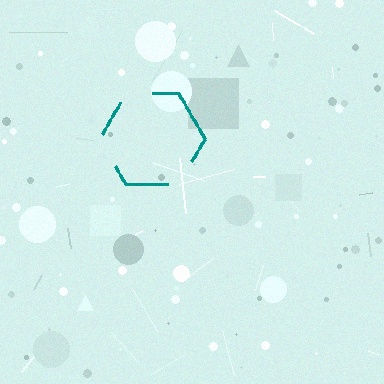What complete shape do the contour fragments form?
The contour fragments form a hexagon.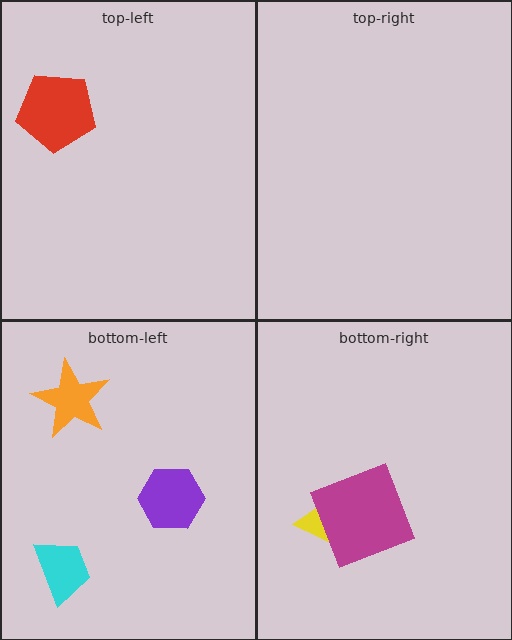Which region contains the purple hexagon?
The bottom-left region.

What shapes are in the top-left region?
The red pentagon.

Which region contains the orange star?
The bottom-left region.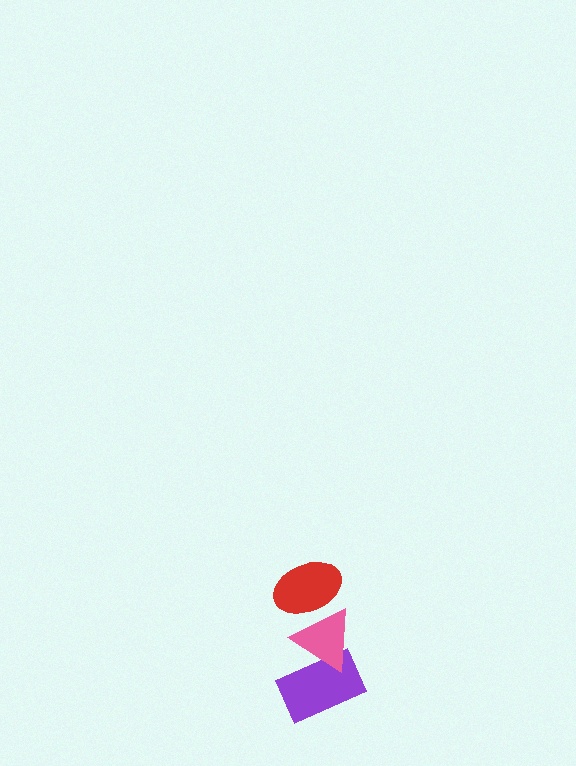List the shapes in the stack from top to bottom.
From top to bottom: the red ellipse, the pink triangle, the purple rectangle.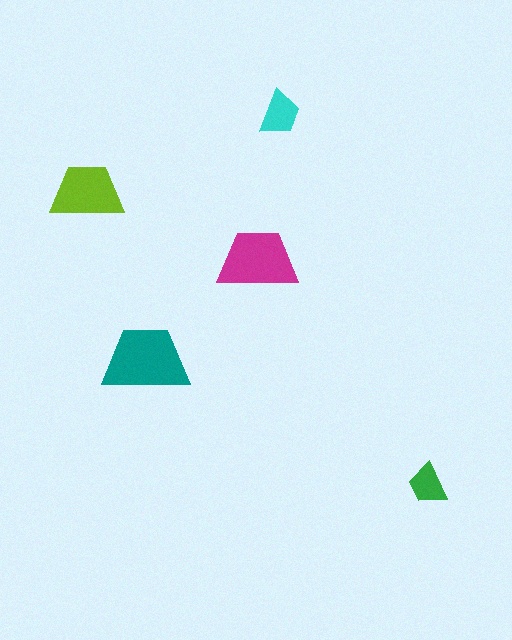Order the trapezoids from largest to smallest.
the teal one, the magenta one, the lime one, the cyan one, the green one.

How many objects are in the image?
There are 5 objects in the image.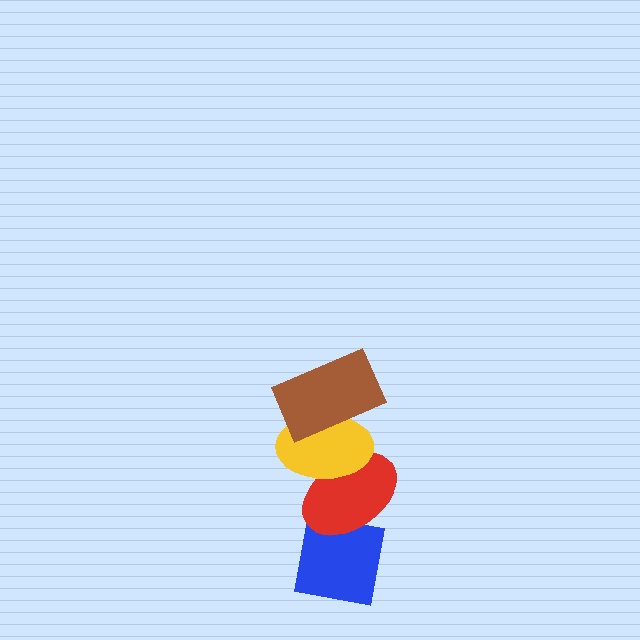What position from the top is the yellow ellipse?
The yellow ellipse is 2nd from the top.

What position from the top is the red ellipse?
The red ellipse is 3rd from the top.